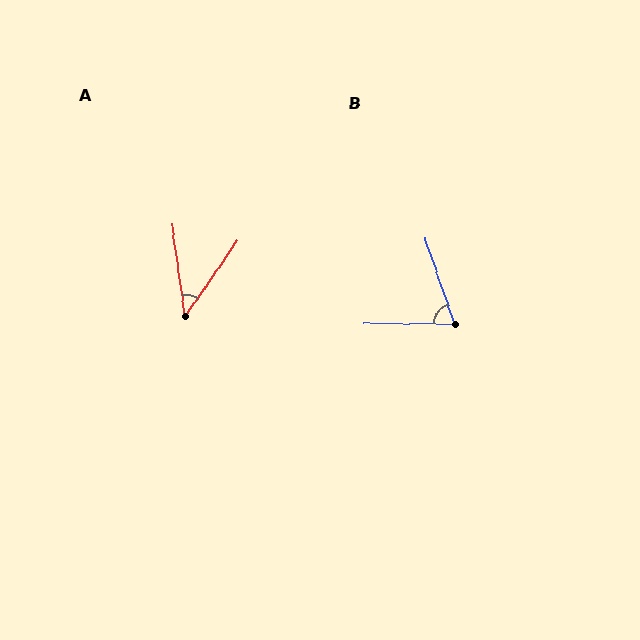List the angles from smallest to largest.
A (43°), B (71°).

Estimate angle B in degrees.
Approximately 71 degrees.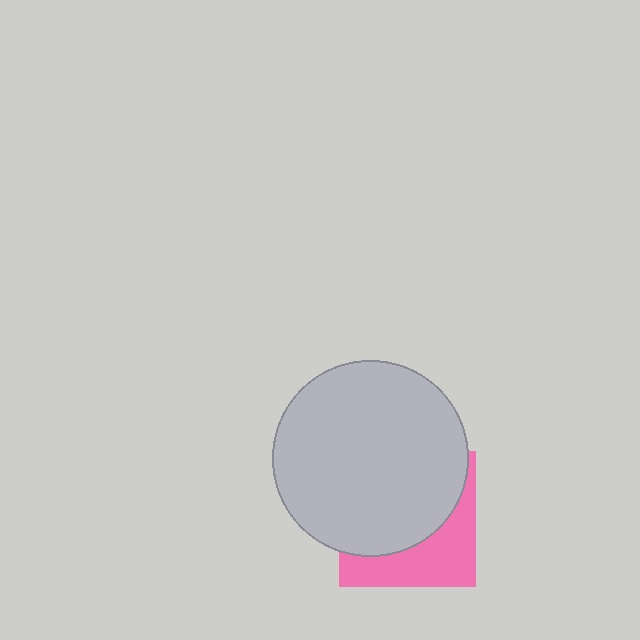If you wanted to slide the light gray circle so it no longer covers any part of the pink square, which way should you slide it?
Slide it up — that is the most direct way to separate the two shapes.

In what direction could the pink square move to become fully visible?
The pink square could move down. That would shift it out from behind the light gray circle entirely.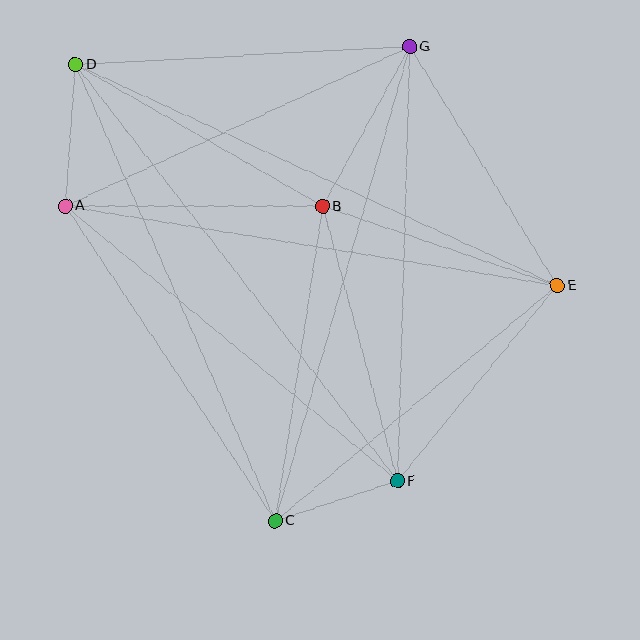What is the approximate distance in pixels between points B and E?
The distance between B and E is approximately 248 pixels.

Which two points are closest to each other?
Points C and F are closest to each other.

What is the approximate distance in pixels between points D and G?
The distance between D and G is approximately 335 pixels.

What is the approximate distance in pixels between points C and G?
The distance between C and G is approximately 492 pixels.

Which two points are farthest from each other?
Points D and E are farthest from each other.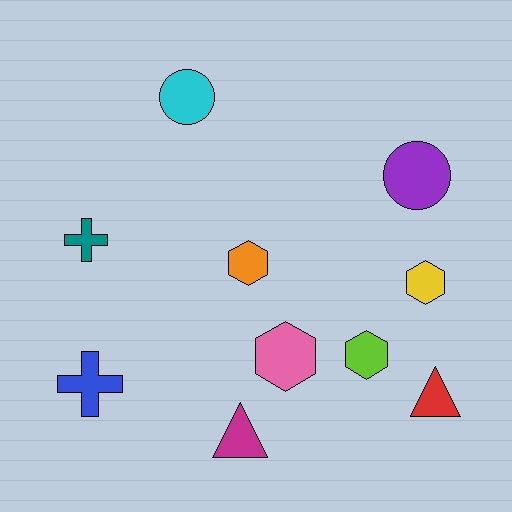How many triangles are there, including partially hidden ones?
There are 2 triangles.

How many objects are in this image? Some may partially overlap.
There are 10 objects.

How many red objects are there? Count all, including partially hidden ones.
There is 1 red object.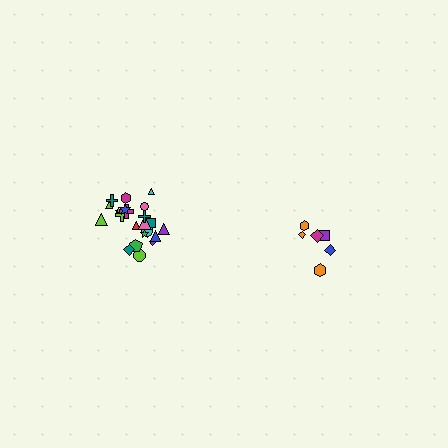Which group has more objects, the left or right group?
The left group.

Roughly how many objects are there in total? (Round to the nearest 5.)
Roughly 30 objects in total.